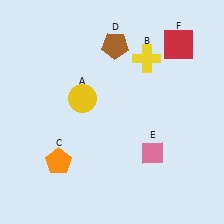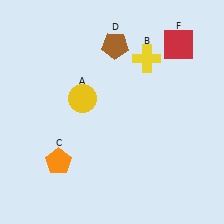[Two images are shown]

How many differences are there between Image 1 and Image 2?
There is 1 difference between the two images.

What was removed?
The pink diamond (E) was removed in Image 2.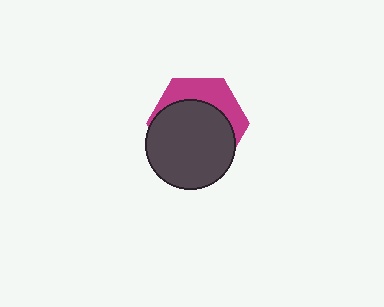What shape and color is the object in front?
The object in front is a dark gray circle.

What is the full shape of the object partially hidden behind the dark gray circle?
The partially hidden object is a magenta hexagon.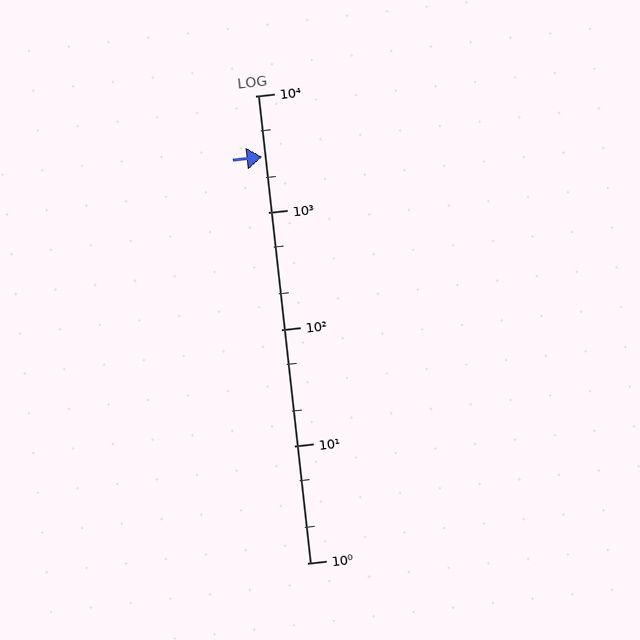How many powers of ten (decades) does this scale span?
The scale spans 4 decades, from 1 to 10000.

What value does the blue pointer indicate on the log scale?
The pointer indicates approximately 3000.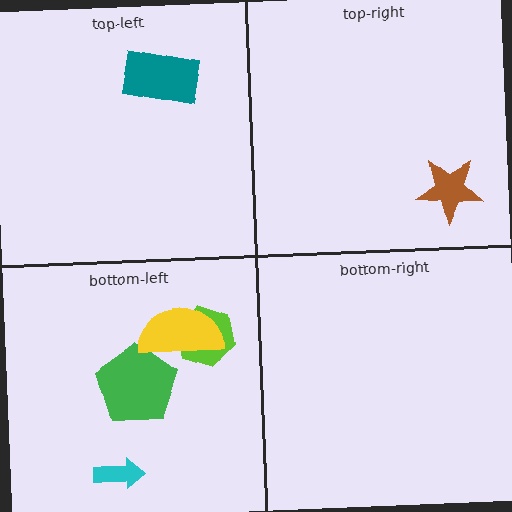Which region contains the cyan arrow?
The bottom-left region.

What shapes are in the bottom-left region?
The lime hexagon, the green pentagon, the yellow semicircle, the cyan arrow.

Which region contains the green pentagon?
The bottom-left region.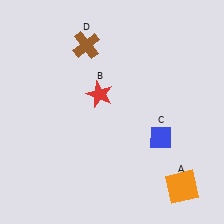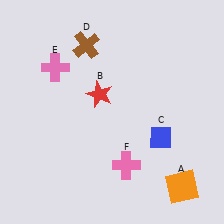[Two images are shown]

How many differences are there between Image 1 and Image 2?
There are 2 differences between the two images.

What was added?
A pink cross (E), a pink cross (F) were added in Image 2.